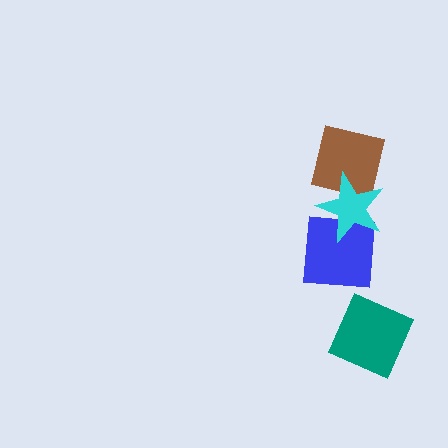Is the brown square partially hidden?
Yes, it is partially covered by another shape.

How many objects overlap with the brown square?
1 object overlaps with the brown square.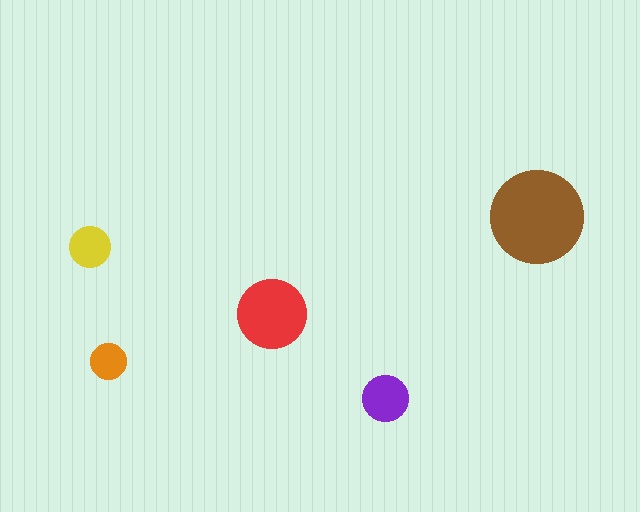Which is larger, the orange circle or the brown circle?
The brown one.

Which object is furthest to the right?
The brown circle is rightmost.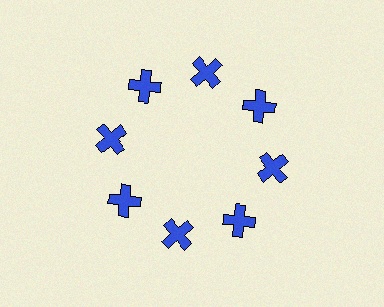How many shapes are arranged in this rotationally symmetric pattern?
There are 8 shapes, arranged in 8 groups of 1.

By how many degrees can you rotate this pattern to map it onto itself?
The pattern maps onto itself every 45 degrees of rotation.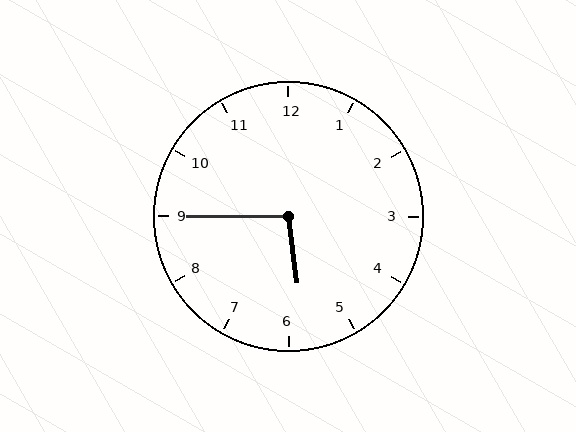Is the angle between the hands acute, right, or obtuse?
It is obtuse.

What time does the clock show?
5:45.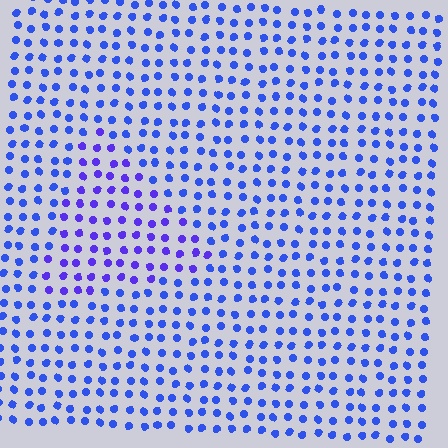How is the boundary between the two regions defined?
The boundary is defined purely by a slight shift in hue (about 26 degrees). Spacing, size, and orientation are identical on both sides.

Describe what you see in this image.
The image is filled with small blue elements in a uniform arrangement. A triangle-shaped region is visible where the elements are tinted to a slightly different hue, forming a subtle color boundary.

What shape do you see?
I see a triangle.